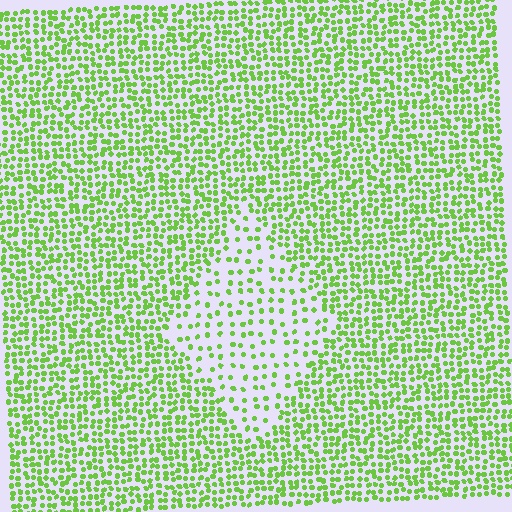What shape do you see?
I see a diamond.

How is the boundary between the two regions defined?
The boundary is defined by a change in element density (approximately 2.3x ratio). All elements are the same color, size, and shape.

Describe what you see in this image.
The image contains small lime elements arranged at two different densities. A diamond-shaped region is visible where the elements are less densely packed than the surrounding area.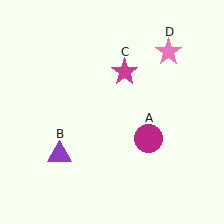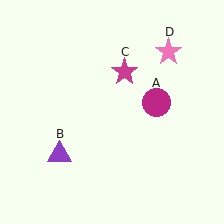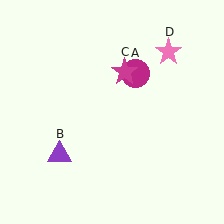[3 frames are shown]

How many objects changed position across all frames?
1 object changed position: magenta circle (object A).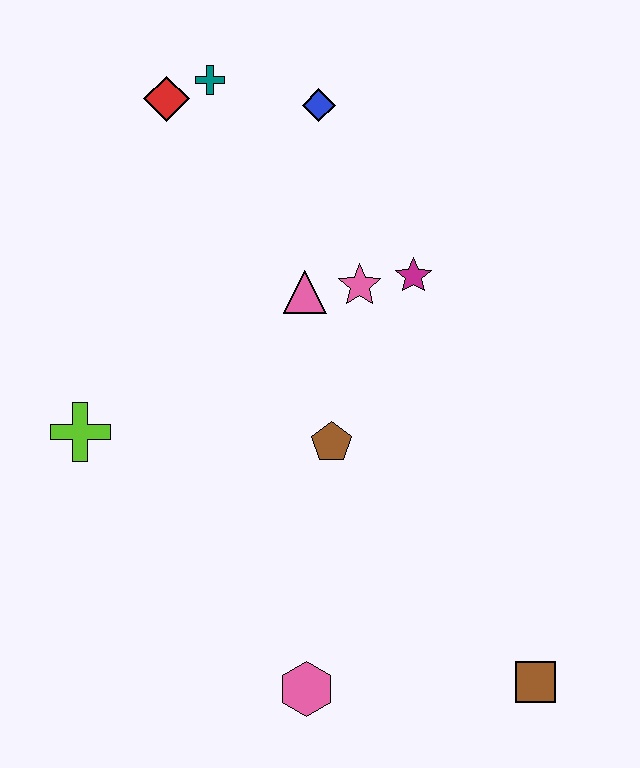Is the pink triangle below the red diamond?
Yes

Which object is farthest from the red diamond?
The brown square is farthest from the red diamond.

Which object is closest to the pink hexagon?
The brown square is closest to the pink hexagon.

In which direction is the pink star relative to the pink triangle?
The pink star is to the right of the pink triangle.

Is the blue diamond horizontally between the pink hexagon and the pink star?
Yes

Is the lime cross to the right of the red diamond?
No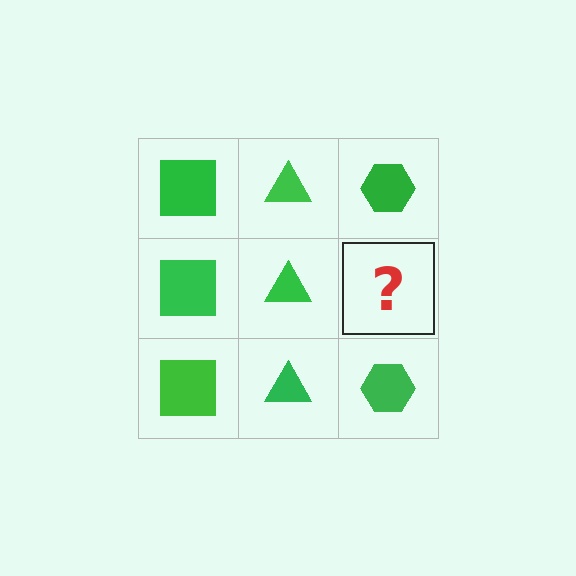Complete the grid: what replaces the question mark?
The question mark should be replaced with a green hexagon.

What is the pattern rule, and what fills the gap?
The rule is that each column has a consistent shape. The gap should be filled with a green hexagon.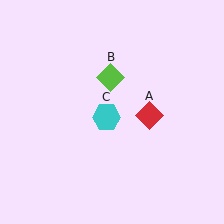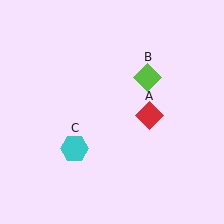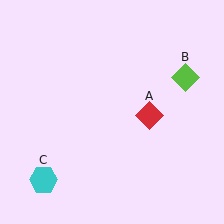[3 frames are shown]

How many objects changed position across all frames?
2 objects changed position: lime diamond (object B), cyan hexagon (object C).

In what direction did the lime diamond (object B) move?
The lime diamond (object B) moved right.